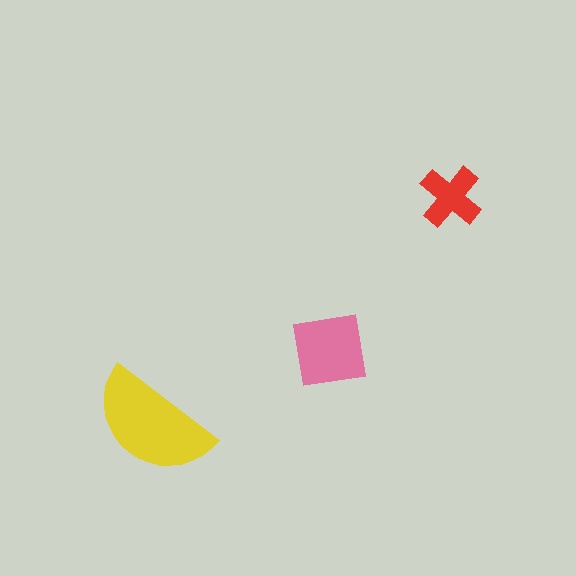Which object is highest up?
The red cross is topmost.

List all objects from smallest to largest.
The red cross, the pink square, the yellow semicircle.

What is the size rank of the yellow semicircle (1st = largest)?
1st.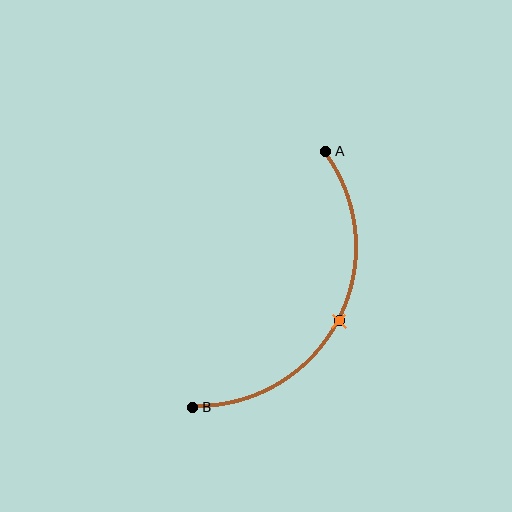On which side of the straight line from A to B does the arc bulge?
The arc bulges to the right of the straight line connecting A and B.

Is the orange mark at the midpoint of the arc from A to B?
Yes. The orange mark lies on the arc at equal arc-length from both A and B — it is the arc midpoint.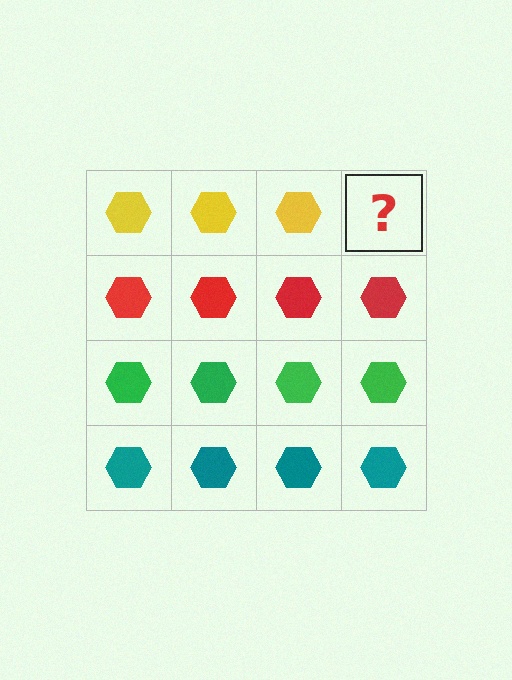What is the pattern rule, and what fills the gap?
The rule is that each row has a consistent color. The gap should be filled with a yellow hexagon.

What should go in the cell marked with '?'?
The missing cell should contain a yellow hexagon.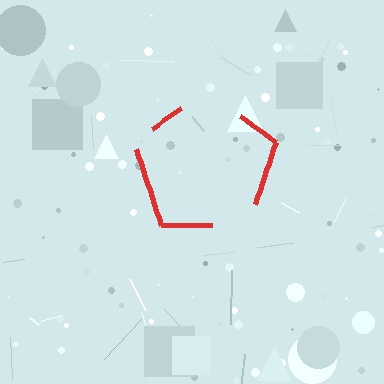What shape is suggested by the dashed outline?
The dashed outline suggests a pentagon.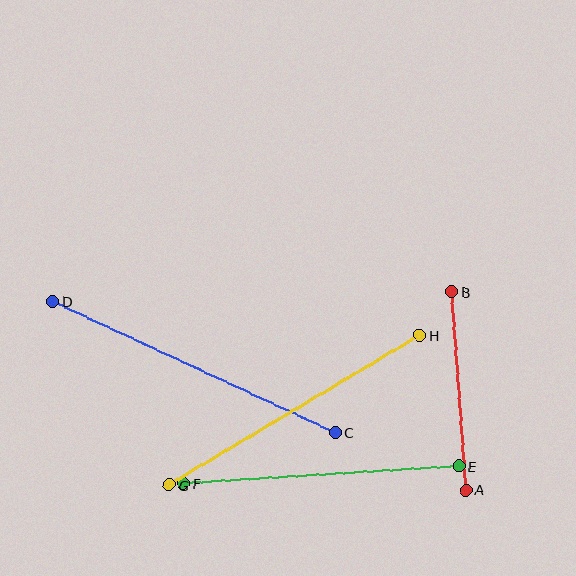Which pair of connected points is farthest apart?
Points C and D are farthest apart.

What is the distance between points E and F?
The distance is approximately 276 pixels.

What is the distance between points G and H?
The distance is approximately 292 pixels.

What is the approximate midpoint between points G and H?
The midpoint is at approximately (294, 410) pixels.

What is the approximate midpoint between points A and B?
The midpoint is at approximately (459, 391) pixels.